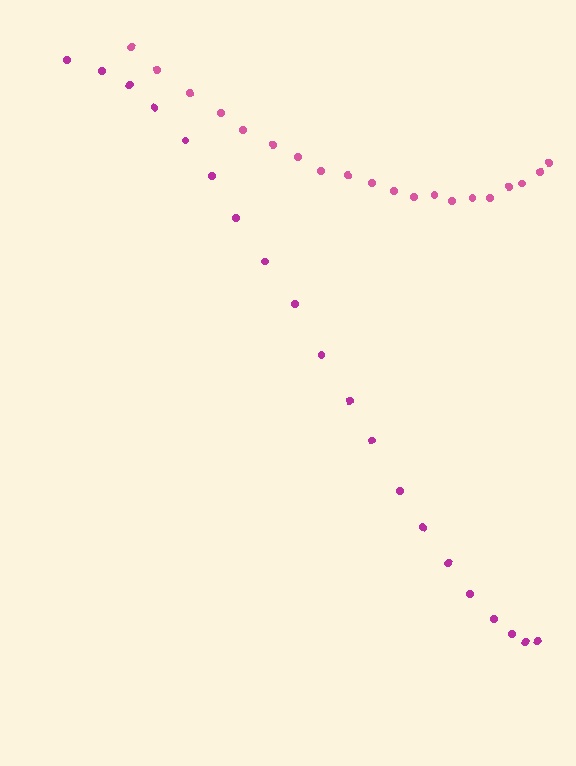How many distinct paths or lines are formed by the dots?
There are 2 distinct paths.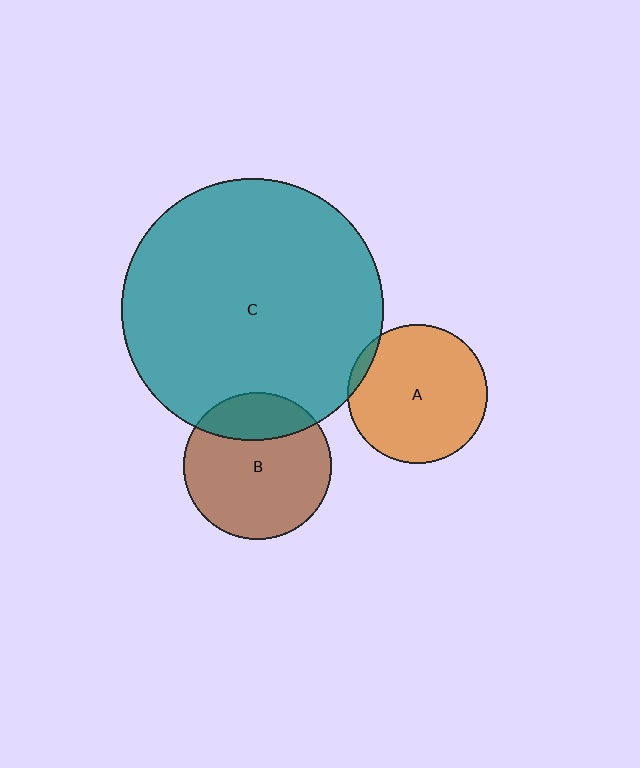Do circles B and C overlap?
Yes.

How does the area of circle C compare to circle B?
Approximately 3.2 times.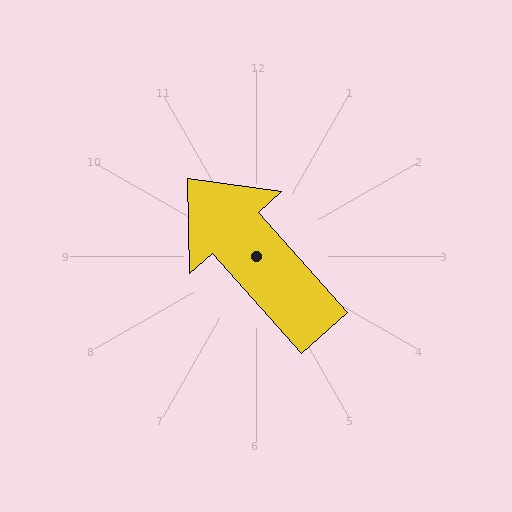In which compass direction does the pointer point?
Northwest.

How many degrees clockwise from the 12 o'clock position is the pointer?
Approximately 318 degrees.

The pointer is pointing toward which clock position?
Roughly 11 o'clock.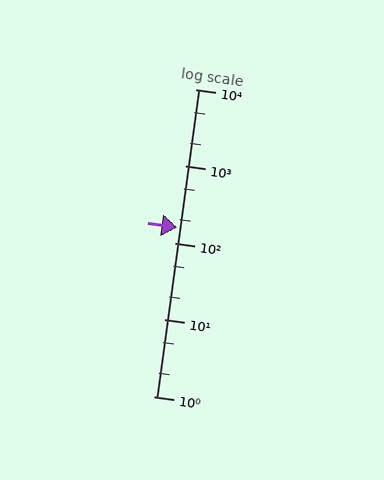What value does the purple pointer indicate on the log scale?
The pointer indicates approximately 160.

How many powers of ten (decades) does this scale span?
The scale spans 4 decades, from 1 to 10000.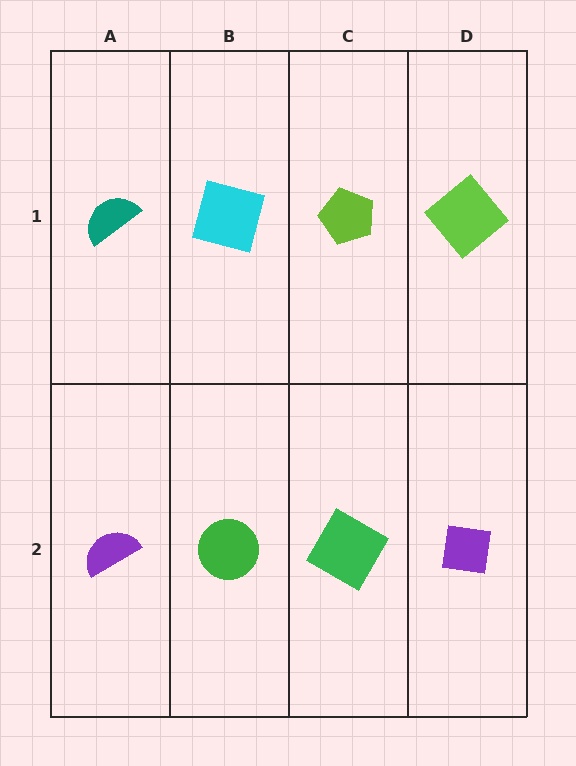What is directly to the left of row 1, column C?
A cyan square.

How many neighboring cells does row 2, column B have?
3.